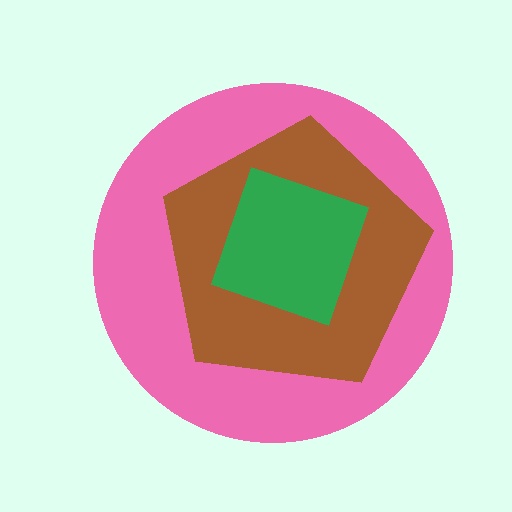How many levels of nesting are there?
3.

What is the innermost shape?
The green square.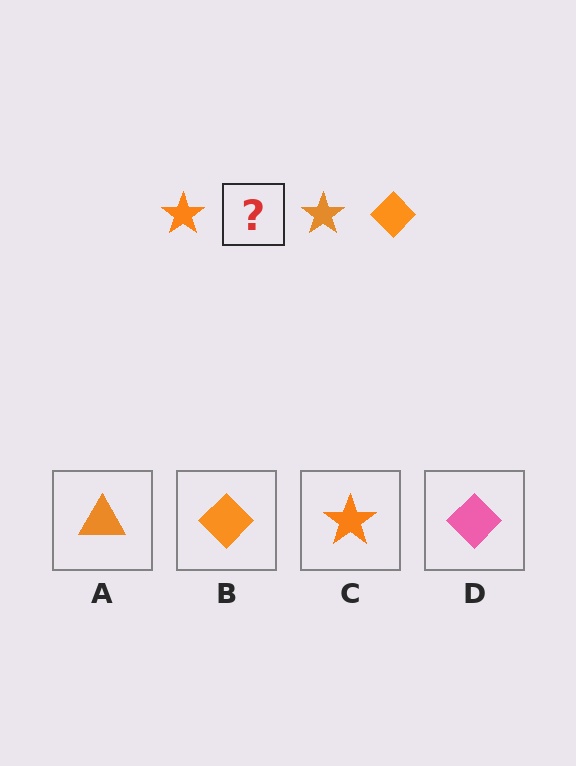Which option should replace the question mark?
Option B.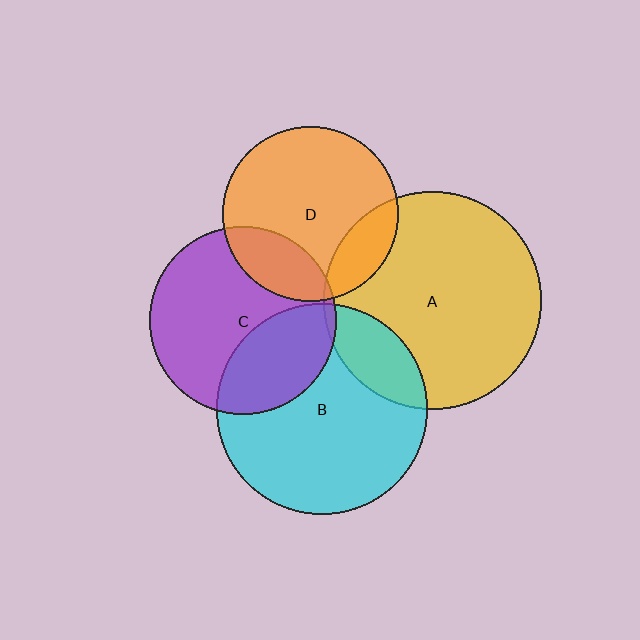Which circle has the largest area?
Circle A (yellow).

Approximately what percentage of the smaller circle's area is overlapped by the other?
Approximately 15%.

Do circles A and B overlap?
Yes.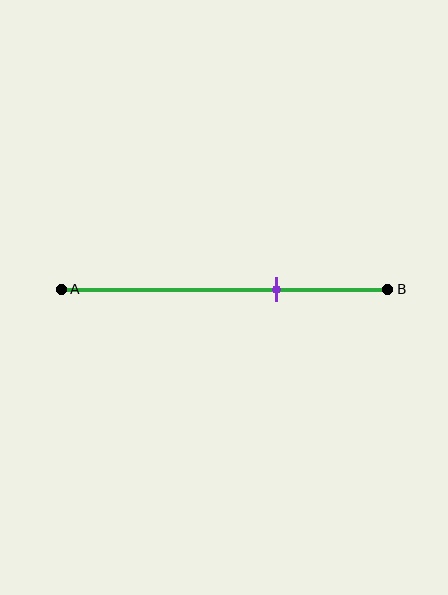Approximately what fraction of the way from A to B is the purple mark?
The purple mark is approximately 65% of the way from A to B.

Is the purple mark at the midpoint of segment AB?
No, the mark is at about 65% from A, not at the 50% midpoint.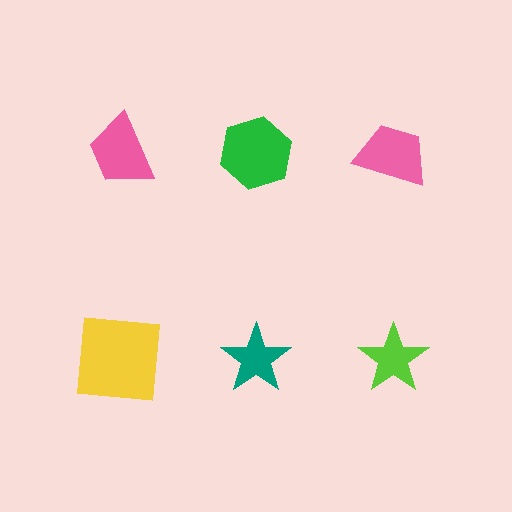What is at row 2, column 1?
A yellow square.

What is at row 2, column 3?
A lime star.